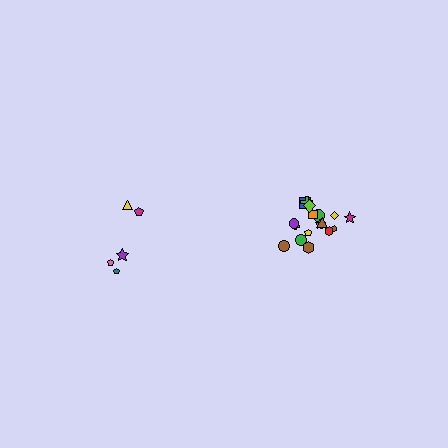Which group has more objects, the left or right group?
The right group.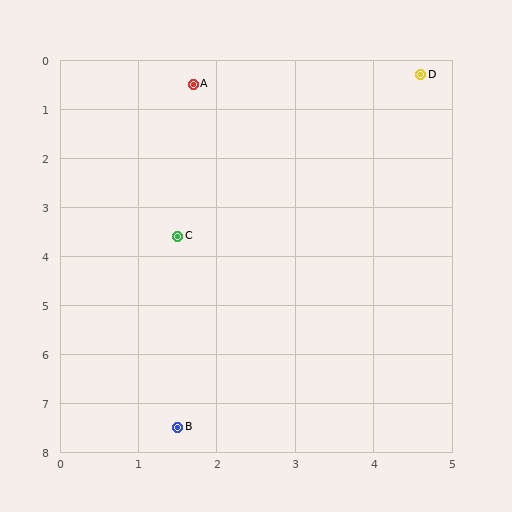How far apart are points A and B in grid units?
Points A and B are about 7.0 grid units apart.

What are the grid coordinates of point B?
Point B is at approximately (1.5, 7.5).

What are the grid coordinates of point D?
Point D is at approximately (4.6, 0.3).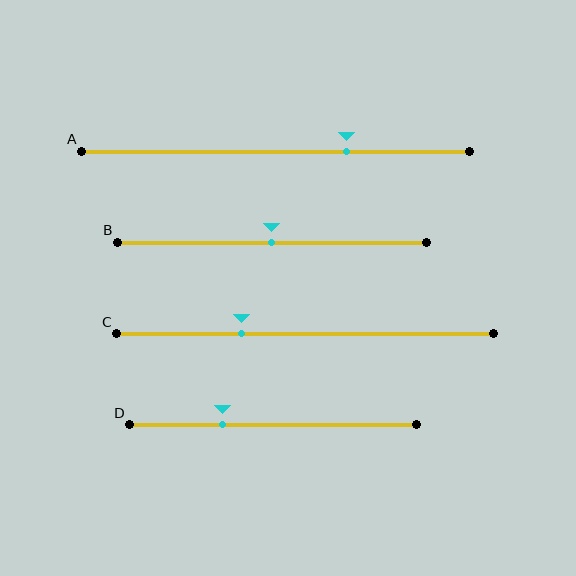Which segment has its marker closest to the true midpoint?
Segment B has its marker closest to the true midpoint.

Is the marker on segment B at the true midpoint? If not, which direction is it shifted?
Yes, the marker on segment B is at the true midpoint.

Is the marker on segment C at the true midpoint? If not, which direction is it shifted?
No, the marker on segment C is shifted to the left by about 17% of the segment length.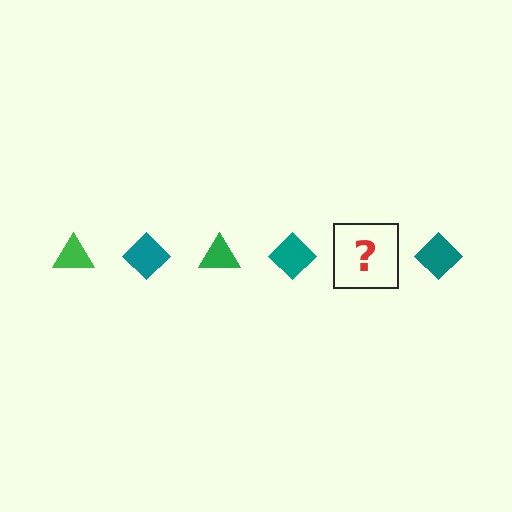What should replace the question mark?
The question mark should be replaced with a green triangle.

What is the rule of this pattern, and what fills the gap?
The rule is that the pattern alternates between green triangle and teal diamond. The gap should be filled with a green triangle.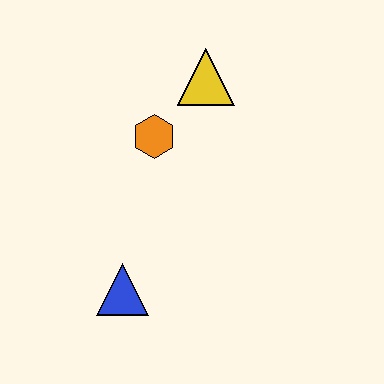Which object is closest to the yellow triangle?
The orange hexagon is closest to the yellow triangle.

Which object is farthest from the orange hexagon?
The blue triangle is farthest from the orange hexagon.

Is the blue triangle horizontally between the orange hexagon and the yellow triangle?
No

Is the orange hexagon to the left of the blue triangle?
No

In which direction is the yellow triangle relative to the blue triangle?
The yellow triangle is above the blue triangle.